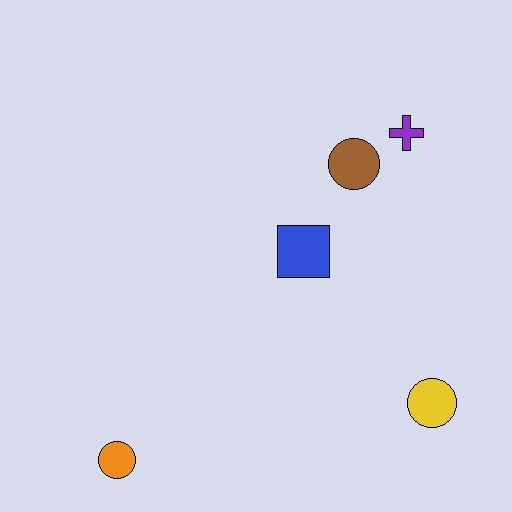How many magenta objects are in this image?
There are no magenta objects.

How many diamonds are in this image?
There are no diamonds.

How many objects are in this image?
There are 5 objects.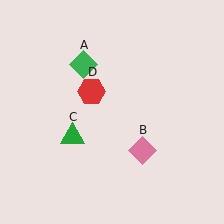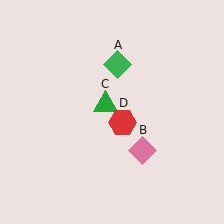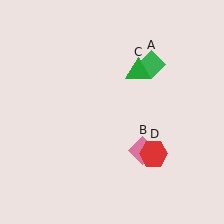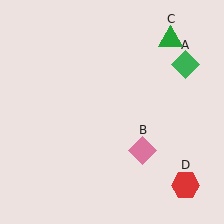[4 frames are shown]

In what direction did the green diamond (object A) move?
The green diamond (object A) moved right.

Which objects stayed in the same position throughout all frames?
Pink diamond (object B) remained stationary.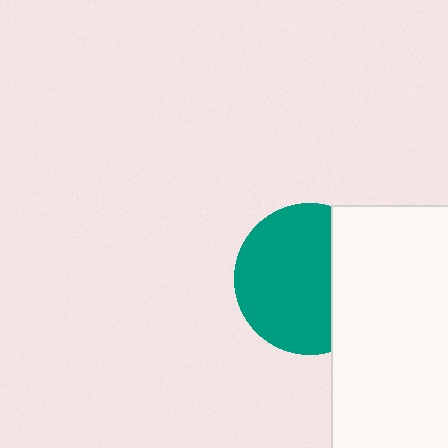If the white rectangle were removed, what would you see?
You would see the complete teal circle.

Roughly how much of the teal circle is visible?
Most of it is visible (roughly 68%).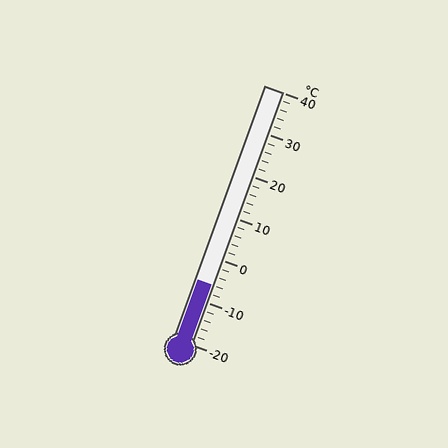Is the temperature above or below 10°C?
The temperature is below 10°C.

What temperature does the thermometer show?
The thermometer shows approximately -6°C.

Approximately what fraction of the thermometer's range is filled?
The thermometer is filled to approximately 25% of its range.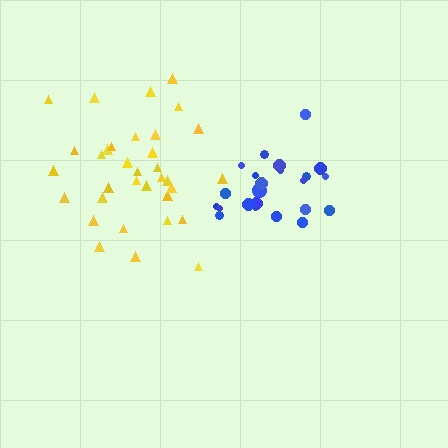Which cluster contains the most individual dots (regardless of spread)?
Yellow (34).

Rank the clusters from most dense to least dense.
blue, yellow.